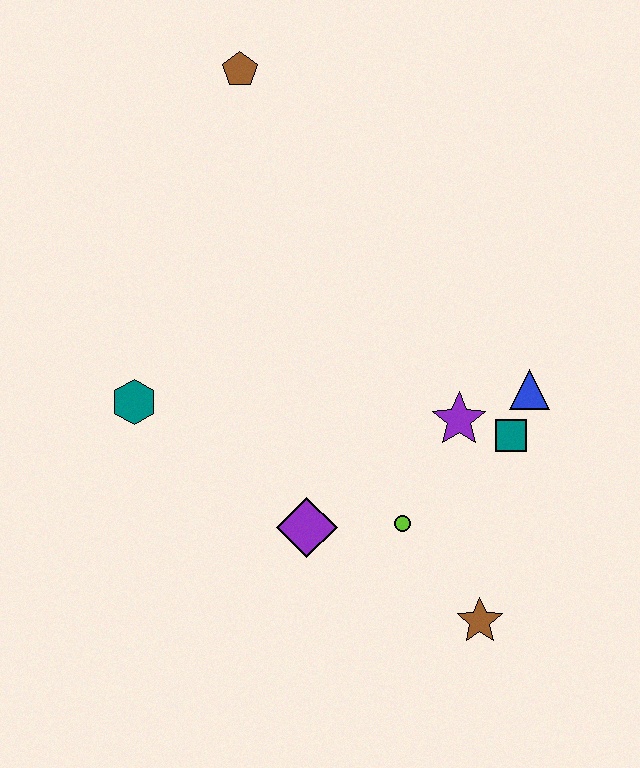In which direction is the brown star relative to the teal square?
The brown star is below the teal square.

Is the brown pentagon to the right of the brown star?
No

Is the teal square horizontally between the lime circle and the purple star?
No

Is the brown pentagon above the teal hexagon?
Yes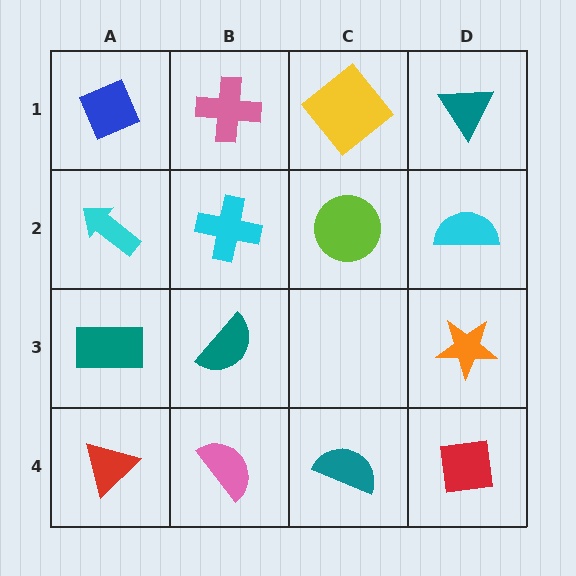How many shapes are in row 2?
4 shapes.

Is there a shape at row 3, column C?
No, that cell is empty.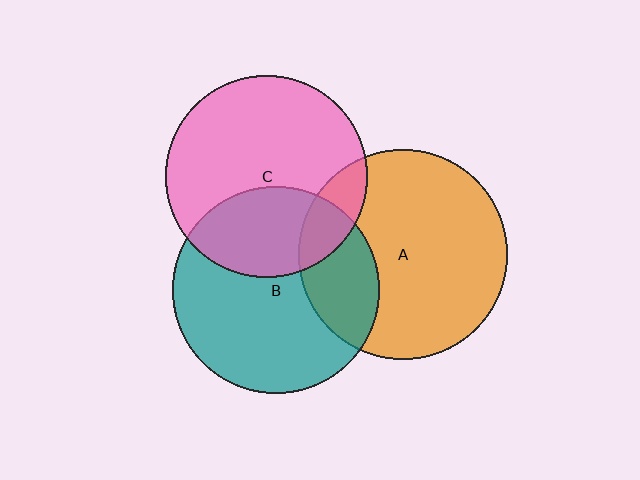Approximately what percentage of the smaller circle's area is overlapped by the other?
Approximately 35%.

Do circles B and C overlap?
Yes.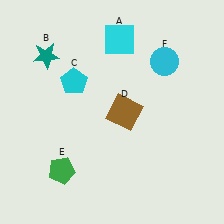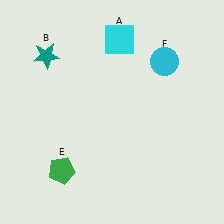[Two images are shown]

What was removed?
The brown square (D), the cyan pentagon (C) were removed in Image 2.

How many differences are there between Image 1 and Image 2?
There are 2 differences between the two images.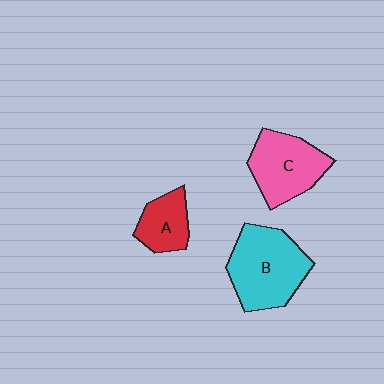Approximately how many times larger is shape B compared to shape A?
Approximately 2.1 times.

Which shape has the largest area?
Shape B (cyan).